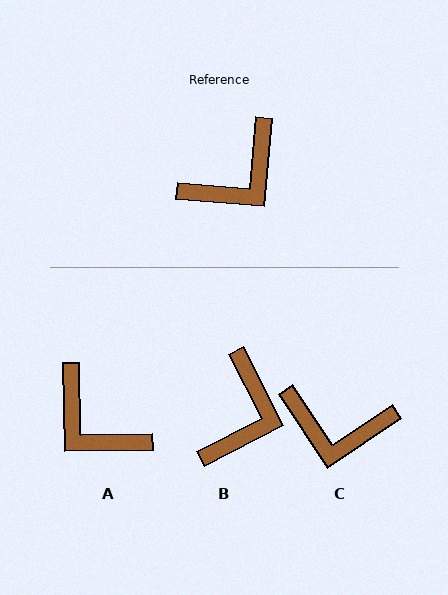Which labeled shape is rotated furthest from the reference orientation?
A, about 84 degrees away.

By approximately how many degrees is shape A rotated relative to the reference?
Approximately 84 degrees clockwise.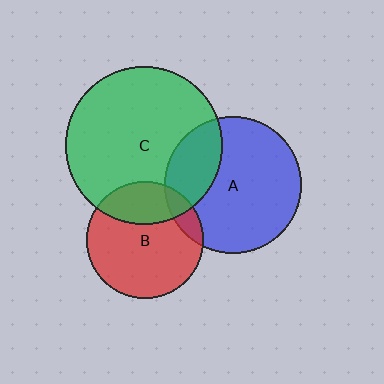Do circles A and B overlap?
Yes.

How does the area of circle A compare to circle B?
Approximately 1.4 times.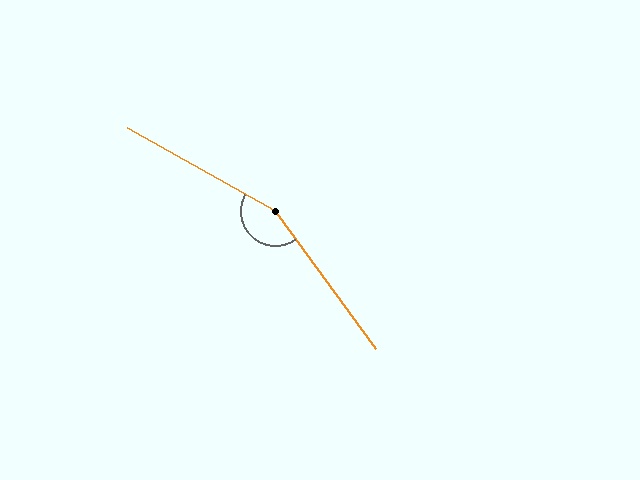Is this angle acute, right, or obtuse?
It is obtuse.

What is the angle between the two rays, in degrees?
Approximately 155 degrees.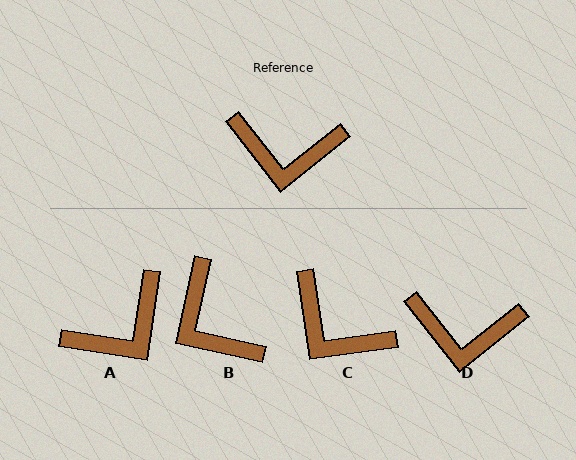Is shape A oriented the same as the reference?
No, it is off by about 43 degrees.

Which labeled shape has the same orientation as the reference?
D.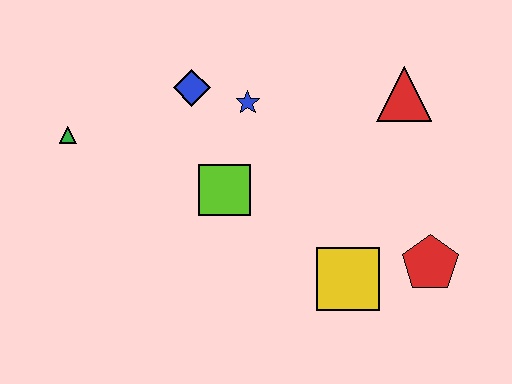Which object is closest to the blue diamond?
The blue star is closest to the blue diamond.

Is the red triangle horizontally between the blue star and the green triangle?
No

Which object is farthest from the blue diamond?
The red pentagon is farthest from the blue diamond.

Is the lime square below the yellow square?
No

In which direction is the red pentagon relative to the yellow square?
The red pentagon is to the right of the yellow square.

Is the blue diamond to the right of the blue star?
No